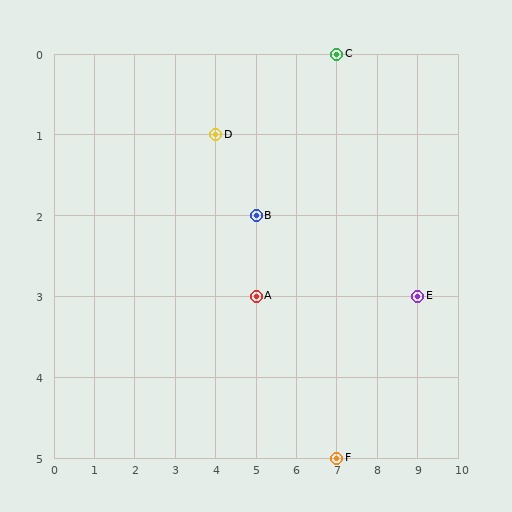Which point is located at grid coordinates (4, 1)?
Point D is at (4, 1).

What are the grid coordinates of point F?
Point F is at grid coordinates (7, 5).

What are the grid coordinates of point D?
Point D is at grid coordinates (4, 1).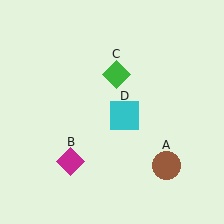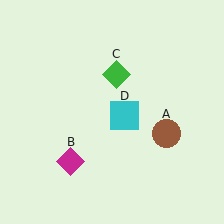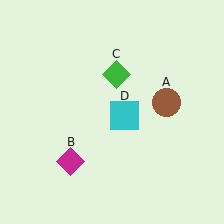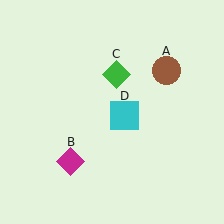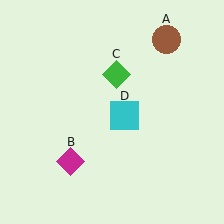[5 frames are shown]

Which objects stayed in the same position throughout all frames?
Magenta diamond (object B) and green diamond (object C) and cyan square (object D) remained stationary.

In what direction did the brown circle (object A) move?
The brown circle (object A) moved up.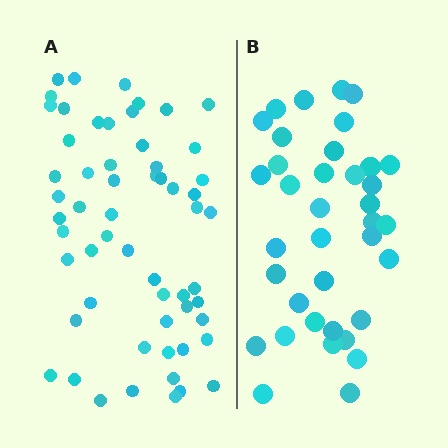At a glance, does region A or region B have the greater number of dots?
Region A (the left region) has more dots.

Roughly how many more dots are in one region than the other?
Region A has approximately 20 more dots than region B.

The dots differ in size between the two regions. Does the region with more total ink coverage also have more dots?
No. Region B has more total ink coverage because its dots are larger, but region A actually contains more individual dots. Total area can be misleading — the number of items is what matters here.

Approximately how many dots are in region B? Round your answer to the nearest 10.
About 40 dots. (The exact count is 37, which rounds to 40.)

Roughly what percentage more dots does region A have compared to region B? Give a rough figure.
About 55% more.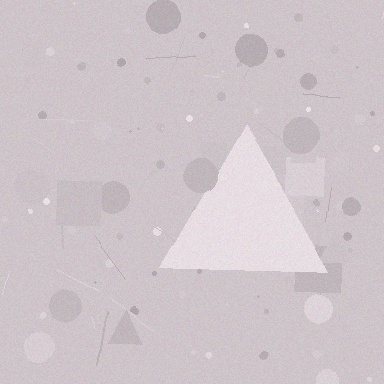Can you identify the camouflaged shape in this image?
The camouflaged shape is a triangle.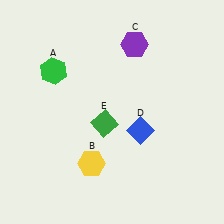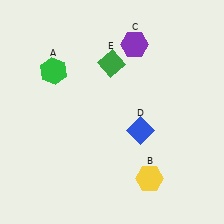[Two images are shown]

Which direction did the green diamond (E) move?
The green diamond (E) moved up.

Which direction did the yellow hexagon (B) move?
The yellow hexagon (B) moved right.